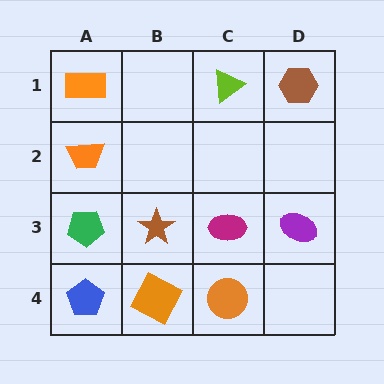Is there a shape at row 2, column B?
No, that cell is empty.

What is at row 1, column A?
An orange rectangle.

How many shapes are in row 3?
4 shapes.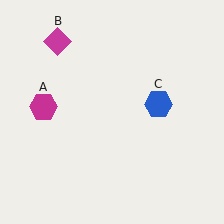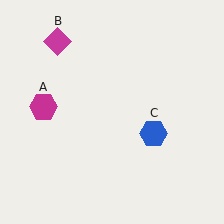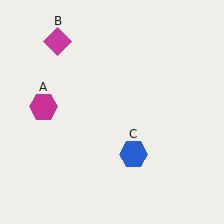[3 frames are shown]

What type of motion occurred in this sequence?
The blue hexagon (object C) rotated clockwise around the center of the scene.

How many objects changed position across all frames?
1 object changed position: blue hexagon (object C).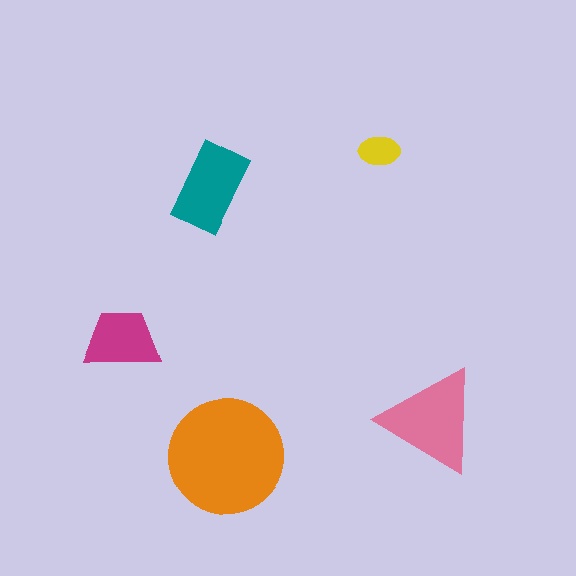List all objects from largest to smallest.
The orange circle, the pink triangle, the teal rectangle, the magenta trapezoid, the yellow ellipse.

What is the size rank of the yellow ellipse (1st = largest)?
5th.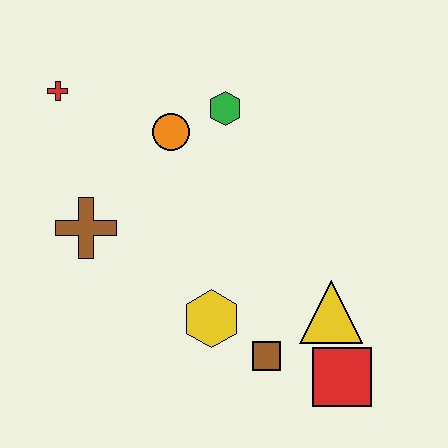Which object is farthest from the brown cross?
The red square is farthest from the brown cross.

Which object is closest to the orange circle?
The green hexagon is closest to the orange circle.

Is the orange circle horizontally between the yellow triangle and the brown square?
No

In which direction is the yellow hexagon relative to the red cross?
The yellow hexagon is below the red cross.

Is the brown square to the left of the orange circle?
No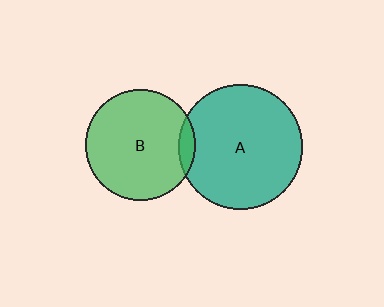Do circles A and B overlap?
Yes.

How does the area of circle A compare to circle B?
Approximately 1.3 times.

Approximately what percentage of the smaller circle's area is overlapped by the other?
Approximately 5%.